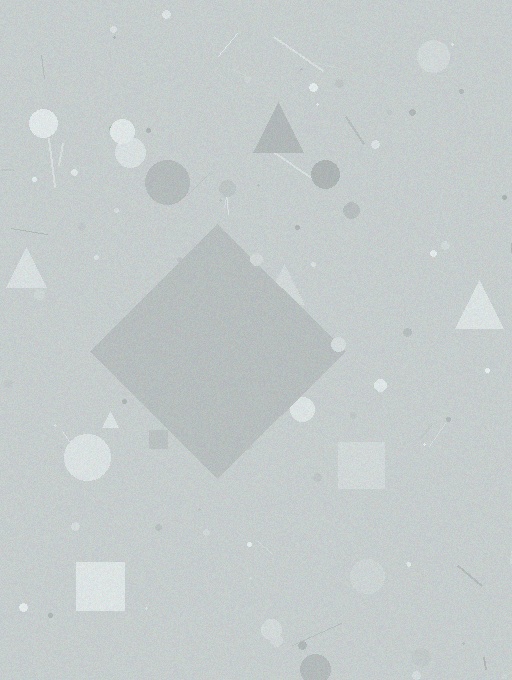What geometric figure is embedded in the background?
A diamond is embedded in the background.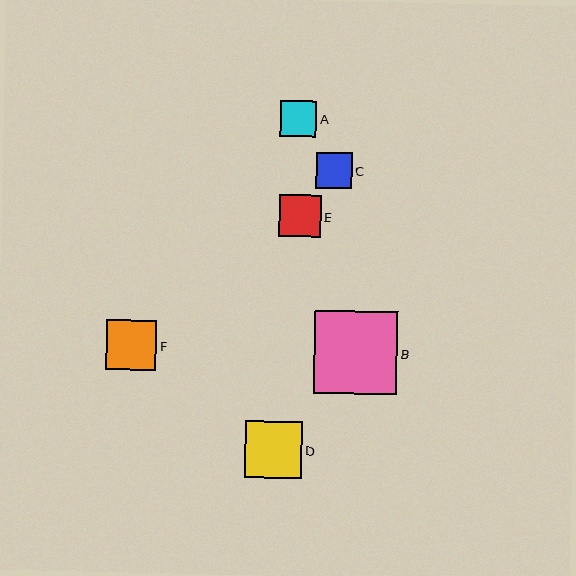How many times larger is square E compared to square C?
Square E is approximately 1.2 times the size of square C.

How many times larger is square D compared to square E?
Square D is approximately 1.4 times the size of square E.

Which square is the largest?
Square B is the largest with a size of approximately 83 pixels.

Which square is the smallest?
Square A is the smallest with a size of approximately 36 pixels.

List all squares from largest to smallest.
From largest to smallest: B, D, F, E, C, A.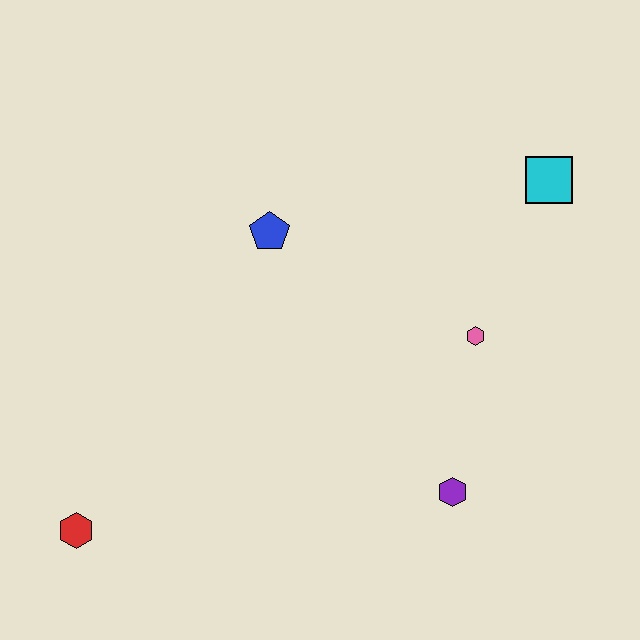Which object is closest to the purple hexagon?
The pink hexagon is closest to the purple hexagon.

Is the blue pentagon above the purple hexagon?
Yes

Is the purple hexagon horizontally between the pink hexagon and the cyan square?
No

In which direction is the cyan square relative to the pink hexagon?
The cyan square is above the pink hexagon.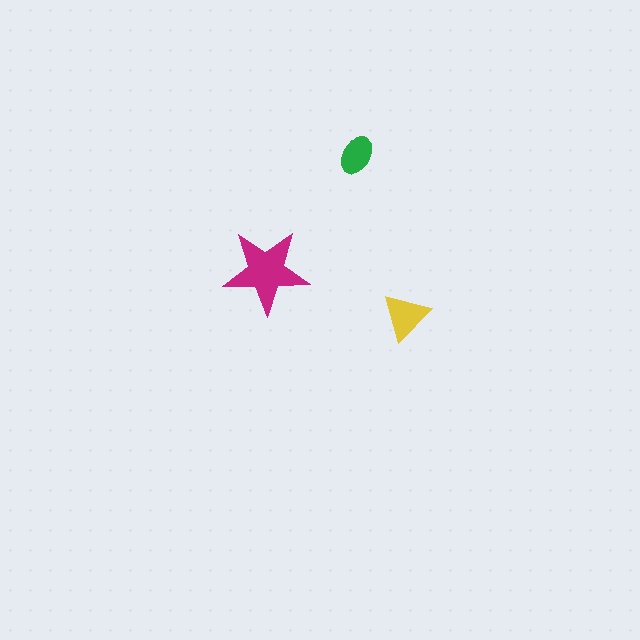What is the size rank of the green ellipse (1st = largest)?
3rd.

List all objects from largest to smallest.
The magenta star, the yellow triangle, the green ellipse.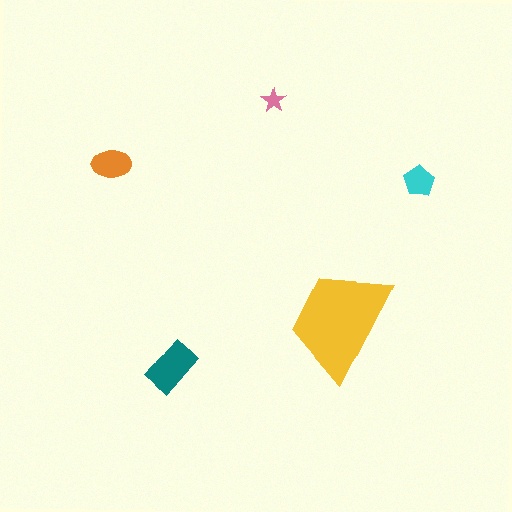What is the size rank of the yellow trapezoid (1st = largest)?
1st.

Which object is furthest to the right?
The cyan pentagon is rightmost.